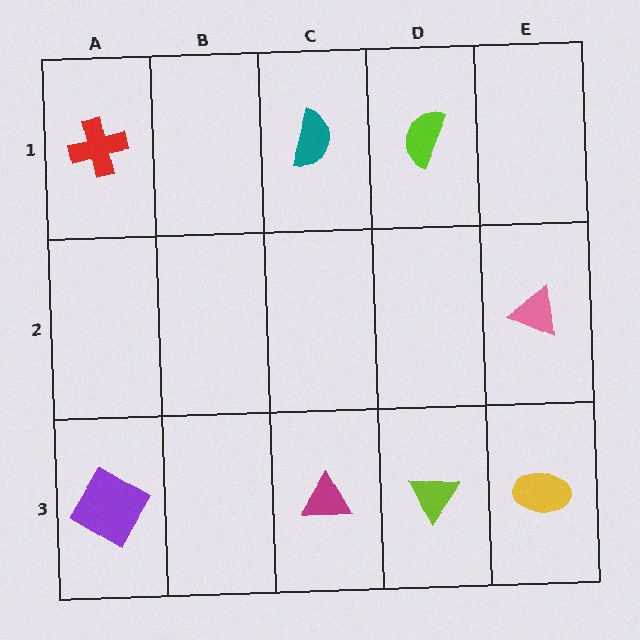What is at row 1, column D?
A lime semicircle.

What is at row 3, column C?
A magenta triangle.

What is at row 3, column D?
A lime triangle.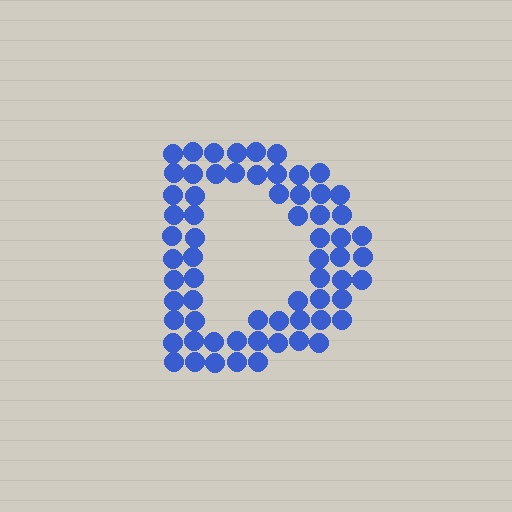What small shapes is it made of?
It is made of small circles.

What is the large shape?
The large shape is the letter D.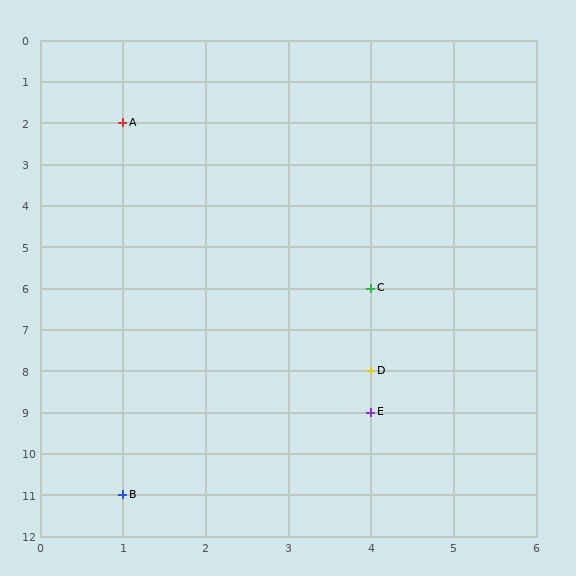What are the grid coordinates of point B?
Point B is at grid coordinates (1, 11).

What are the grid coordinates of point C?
Point C is at grid coordinates (4, 6).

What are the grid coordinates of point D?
Point D is at grid coordinates (4, 8).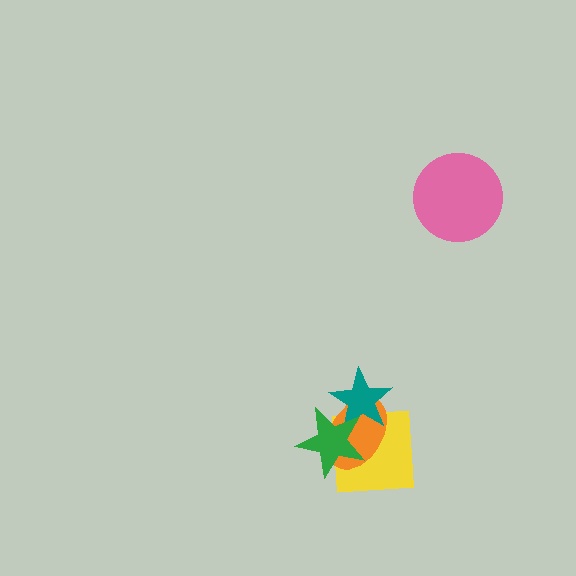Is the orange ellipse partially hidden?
Yes, it is partially covered by another shape.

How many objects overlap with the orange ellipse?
3 objects overlap with the orange ellipse.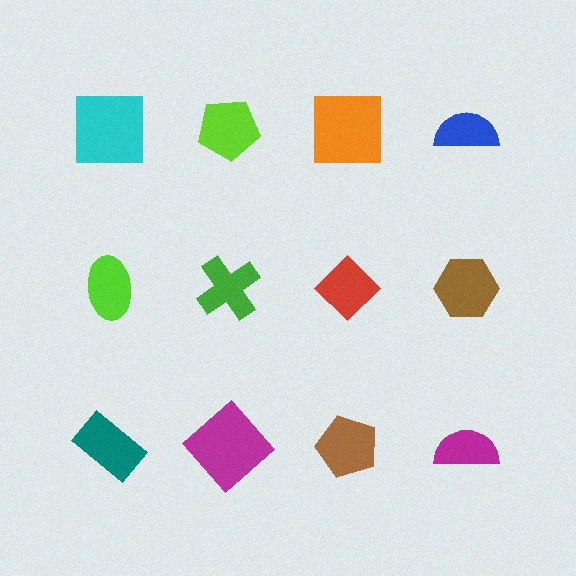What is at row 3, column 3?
A brown pentagon.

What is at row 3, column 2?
A magenta diamond.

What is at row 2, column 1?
A lime ellipse.